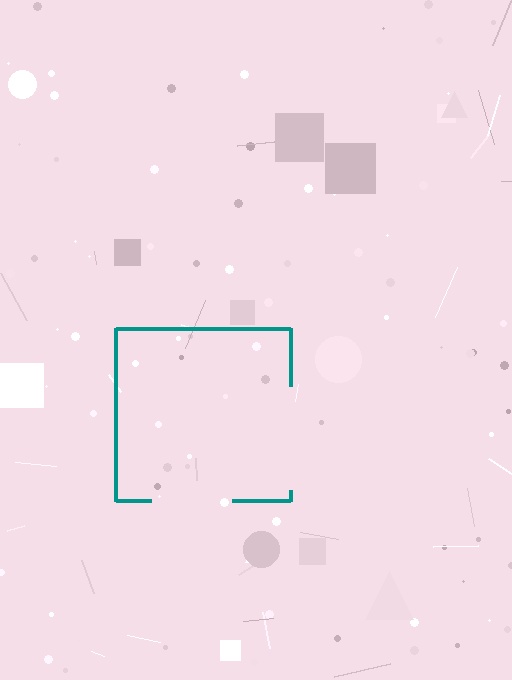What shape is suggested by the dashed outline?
The dashed outline suggests a square.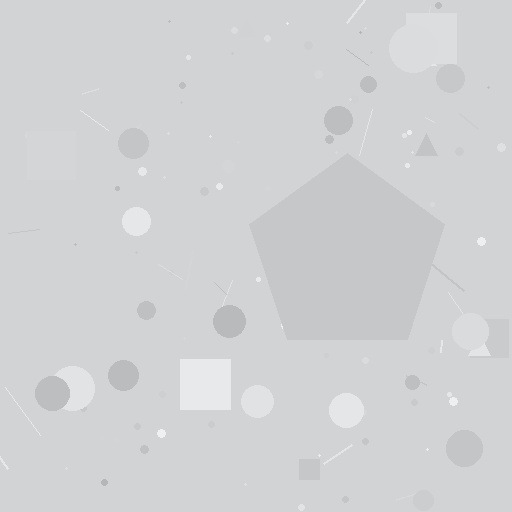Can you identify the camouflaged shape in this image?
The camouflaged shape is a pentagon.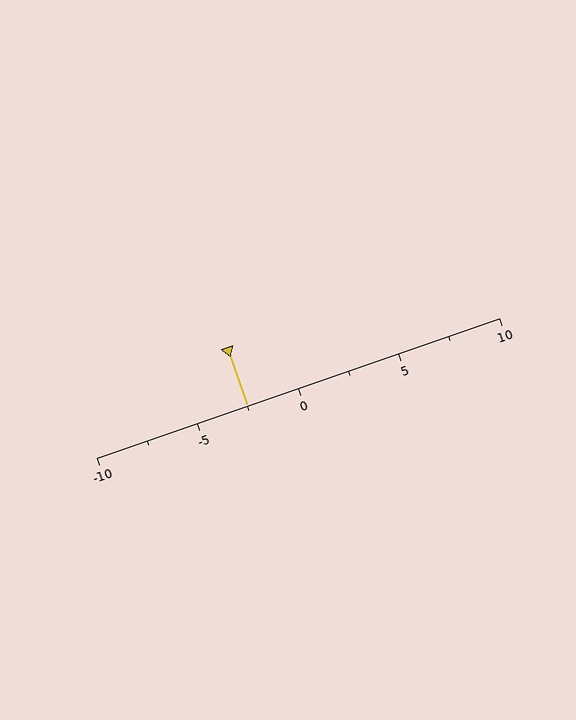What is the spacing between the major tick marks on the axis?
The major ticks are spaced 5 apart.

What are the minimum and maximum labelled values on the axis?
The axis runs from -10 to 10.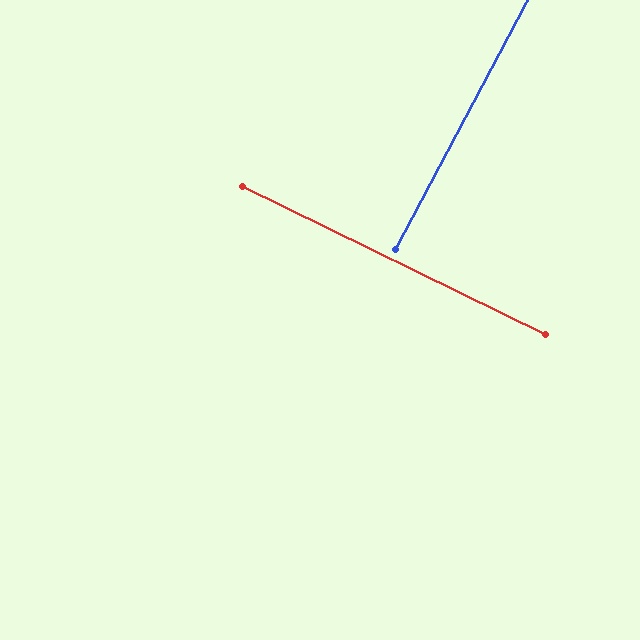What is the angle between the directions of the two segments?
Approximately 88 degrees.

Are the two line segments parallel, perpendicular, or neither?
Perpendicular — they meet at approximately 88°.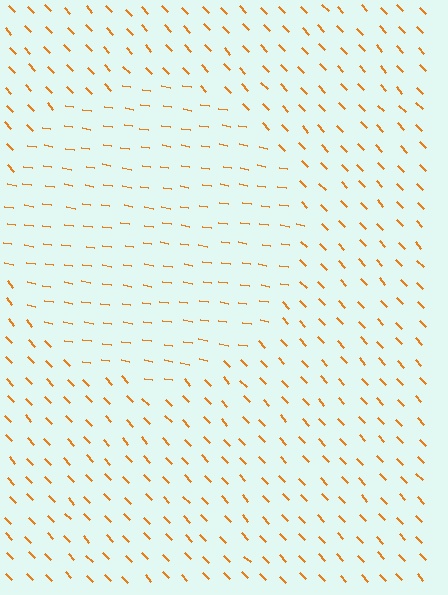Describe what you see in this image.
The image is filled with small orange line segments. A circle region in the image has lines oriented differently from the surrounding lines, creating a visible texture boundary.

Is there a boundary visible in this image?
Yes, there is a texture boundary formed by a change in line orientation.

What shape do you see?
I see a circle.